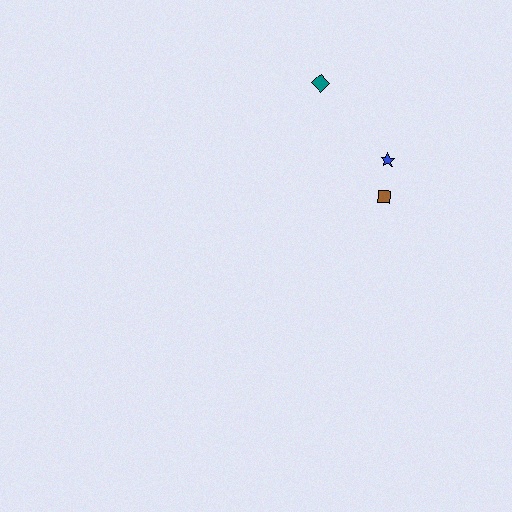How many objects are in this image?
There are 3 objects.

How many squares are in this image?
There is 1 square.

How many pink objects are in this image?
There are no pink objects.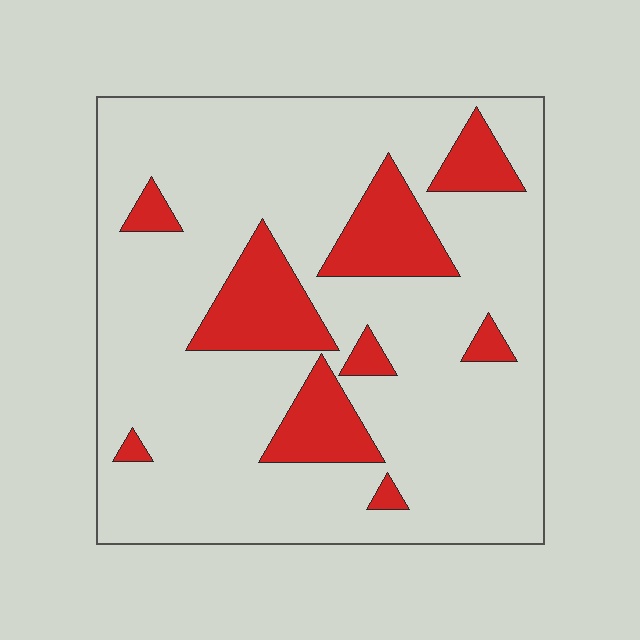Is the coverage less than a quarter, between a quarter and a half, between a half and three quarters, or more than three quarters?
Less than a quarter.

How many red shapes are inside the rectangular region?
9.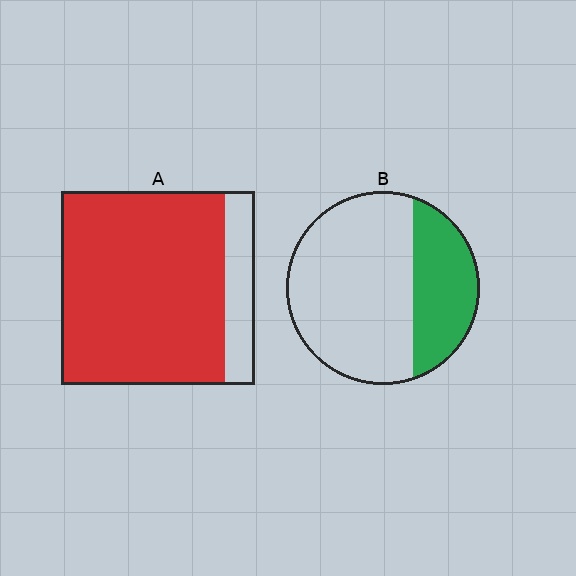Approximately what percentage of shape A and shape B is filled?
A is approximately 85% and B is approximately 30%.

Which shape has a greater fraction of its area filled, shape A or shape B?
Shape A.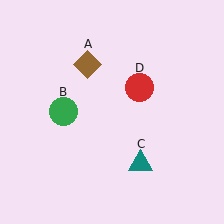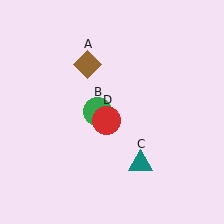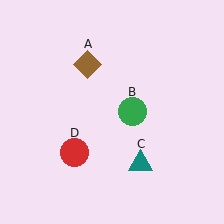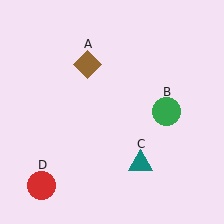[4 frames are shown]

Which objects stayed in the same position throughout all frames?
Brown diamond (object A) and teal triangle (object C) remained stationary.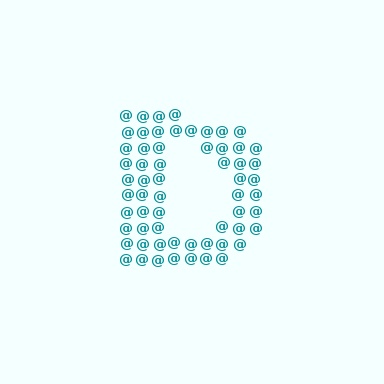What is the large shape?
The large shape is the letter D.